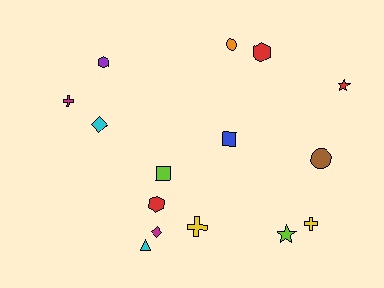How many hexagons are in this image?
There are 3 hexagons.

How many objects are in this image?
There are 15 objects.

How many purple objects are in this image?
There is 1 purple object.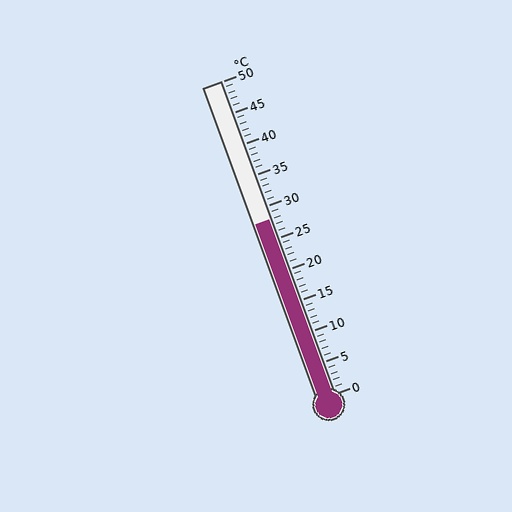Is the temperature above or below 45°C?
The temperature is below 45°C.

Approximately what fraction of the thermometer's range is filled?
The thermometer is filled to approximately 55% of its range.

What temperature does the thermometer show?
The thermometer shows approximately 28°C.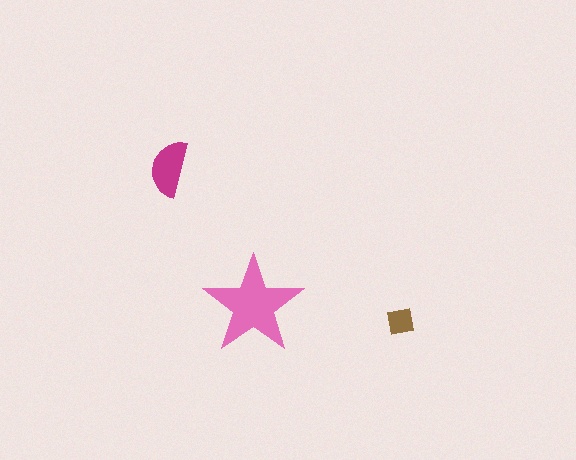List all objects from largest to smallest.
The pink star, the magenta semicircle, the brown square.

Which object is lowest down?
The brown square is bottommost.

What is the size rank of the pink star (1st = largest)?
1st.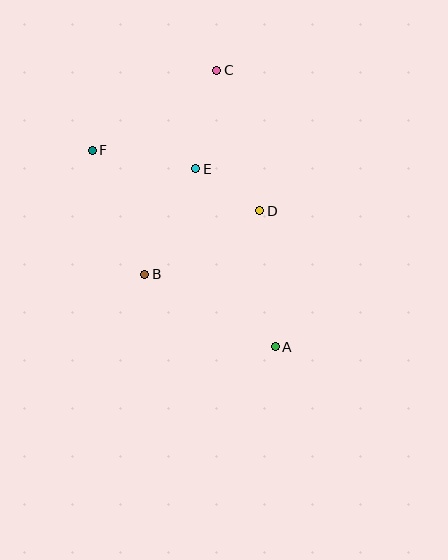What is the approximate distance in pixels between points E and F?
The distance between E and F is approximately 105 pixels.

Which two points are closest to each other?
Points D and E are closest to each other.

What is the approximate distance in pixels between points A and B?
The distance between A and B is approximately 149 pixels.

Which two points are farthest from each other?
Points A and C are farthest from each other.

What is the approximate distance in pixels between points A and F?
The distance between A and F is approximately 268 pixels.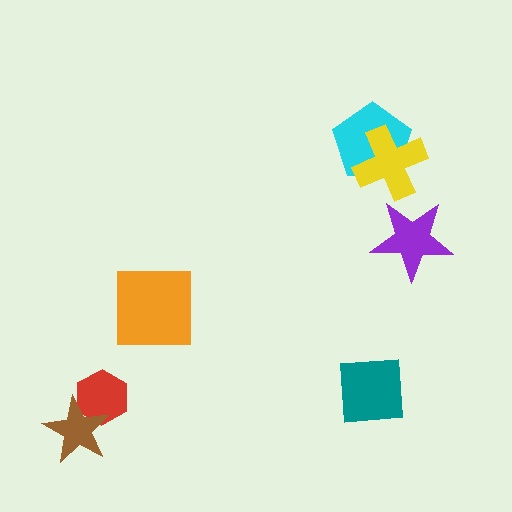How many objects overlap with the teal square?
0 objects overlap with the teal square.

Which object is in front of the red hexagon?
The brown star is in front of the red hexagon.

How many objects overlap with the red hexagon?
1 object overlaps with the red hexagon.